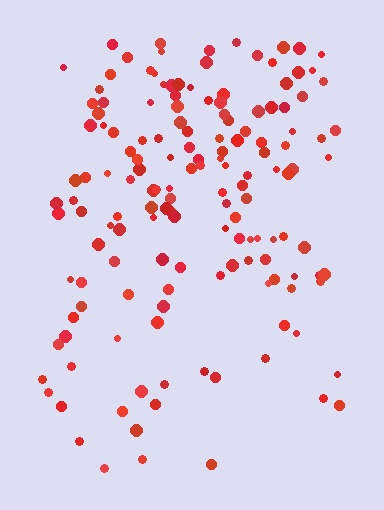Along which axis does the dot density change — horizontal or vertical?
Vertical.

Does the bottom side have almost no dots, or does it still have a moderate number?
Still a moderate number, just noticeably fewer than the top.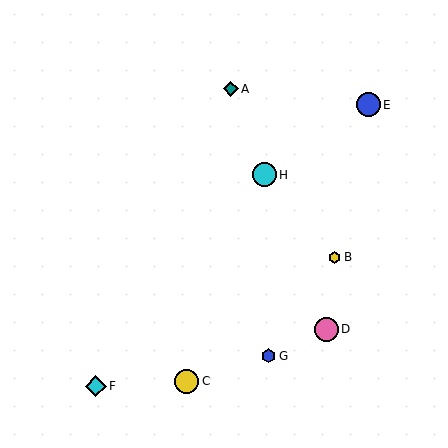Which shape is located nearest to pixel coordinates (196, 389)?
The yellow circle (labeled C) at (186, 381) is nearest to that location.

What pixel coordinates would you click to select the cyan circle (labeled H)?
Click at (264, 175) to select the cyan circle H.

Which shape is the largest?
The yellow circle (labeled C) is the largest.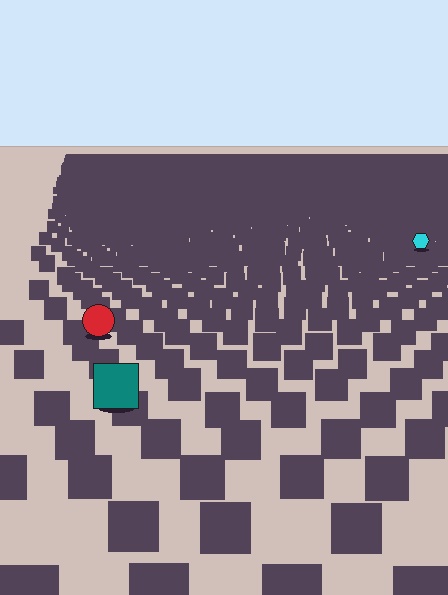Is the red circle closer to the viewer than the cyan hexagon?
Yes. The red circle is closer — you can tell from the texture gradient: the ground texture is coarser near it.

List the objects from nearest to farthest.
From nearest to farthest: the teal square, the red circle, the cyan hexagon.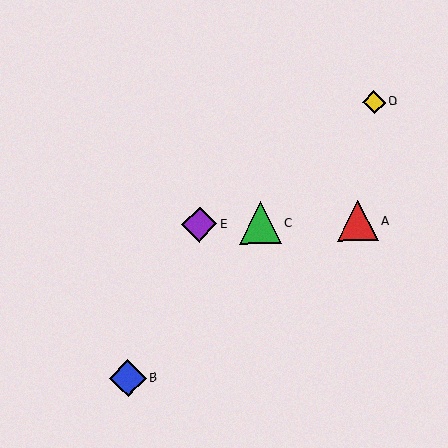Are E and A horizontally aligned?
Yes, both are at y≈224.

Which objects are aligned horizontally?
Objects A, C, E are aligned horizontally.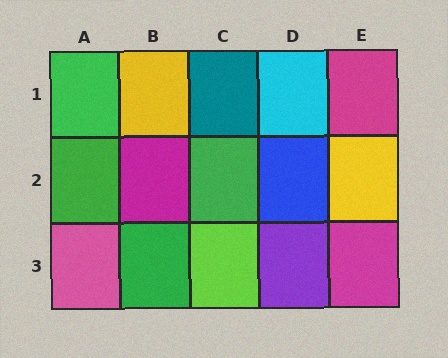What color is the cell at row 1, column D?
Cyan.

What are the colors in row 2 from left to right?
Green, magenta, green, blue, yellow.